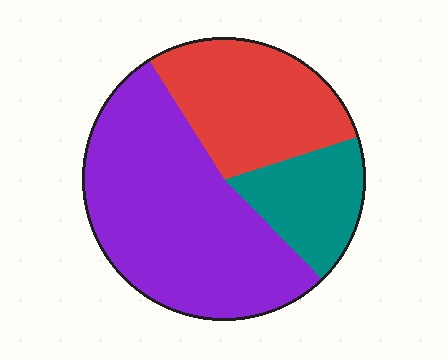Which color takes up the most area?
Purple, at roughly 55%.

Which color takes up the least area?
Teal, at roughly 15%.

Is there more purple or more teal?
Purple.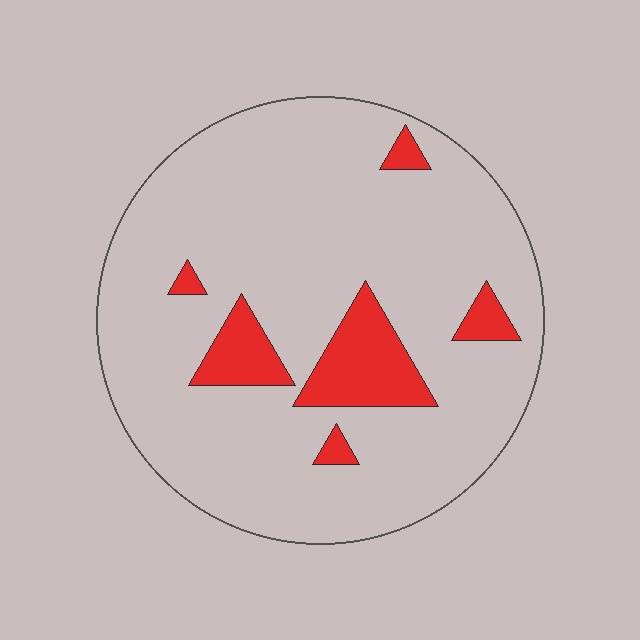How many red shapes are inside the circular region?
6.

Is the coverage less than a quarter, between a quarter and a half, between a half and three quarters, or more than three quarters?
Less than a quarter.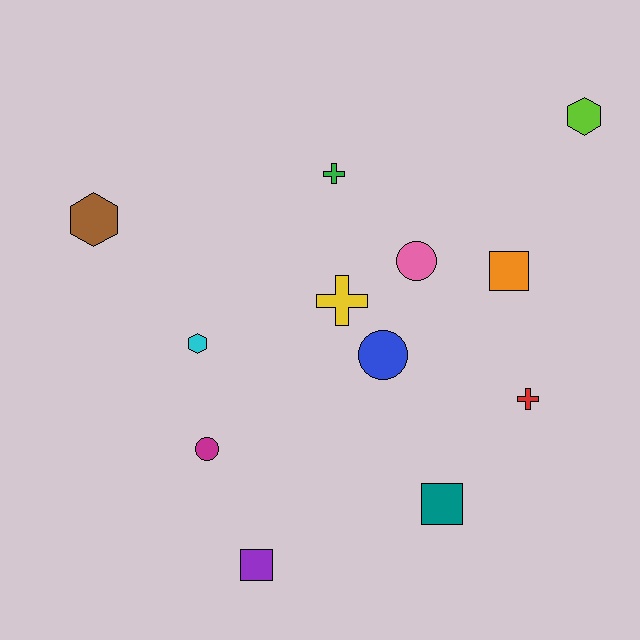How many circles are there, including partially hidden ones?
There are 3 circles.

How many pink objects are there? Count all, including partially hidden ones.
There is 1 pink object.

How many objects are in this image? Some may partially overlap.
There are 12 objects.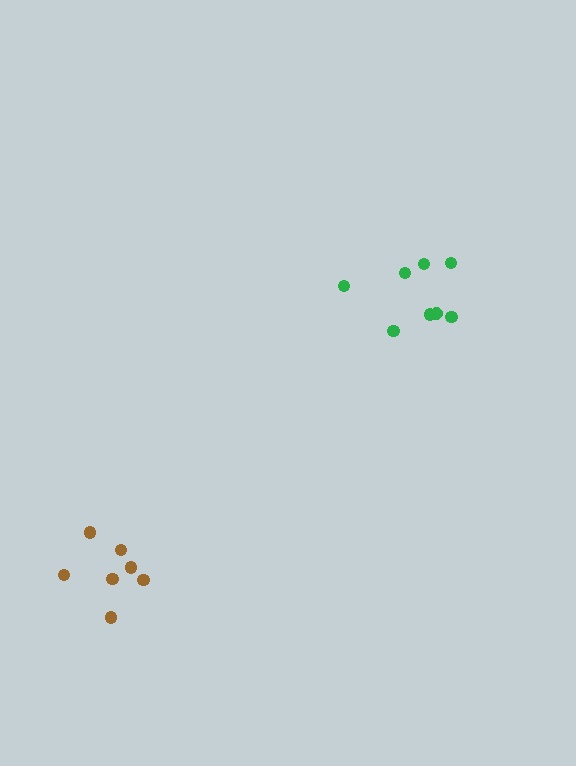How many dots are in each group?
Group 1: 7 dots, Group 2: 8 dots (15 total).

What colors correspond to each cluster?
The clusters are colored: brown, green.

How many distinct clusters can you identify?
There are 2 distinct clusters.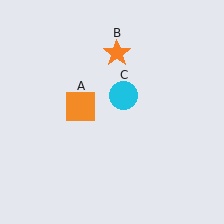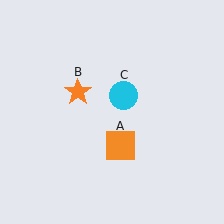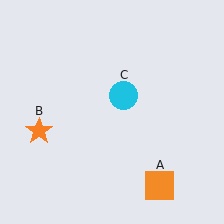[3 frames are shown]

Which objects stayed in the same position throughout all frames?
Cyan circle (object C) remained stationary.